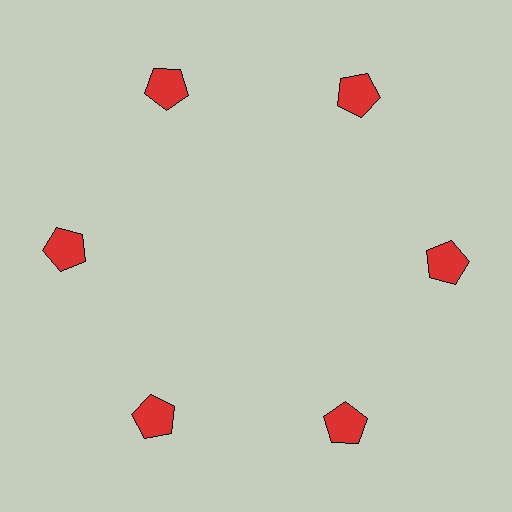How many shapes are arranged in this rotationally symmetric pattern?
There are 6 shapes, arranged in 6 groups of 1.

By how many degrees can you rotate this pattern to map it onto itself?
The pattern maps onto itself every 60 degrees of rotation.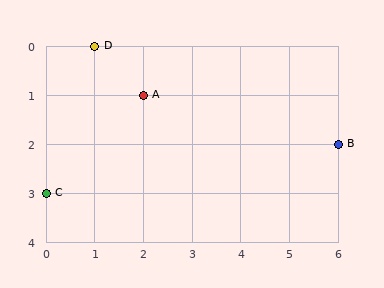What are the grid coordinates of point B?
Point B is at grid coordinates (6, 2).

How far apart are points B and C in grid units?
Points B and C are 6 columns and 1 row apart (about 6.1 grid units diagonally).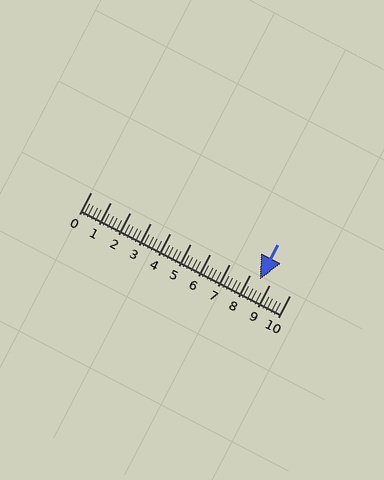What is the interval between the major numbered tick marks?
The major tick marks are spaced 1 units apart.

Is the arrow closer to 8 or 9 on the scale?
The arrow is closer to 9.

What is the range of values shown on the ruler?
The ruler shows values from 0 to 10.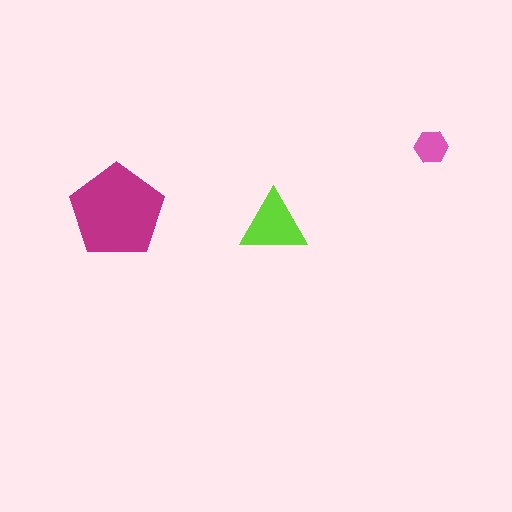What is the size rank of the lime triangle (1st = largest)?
2nd.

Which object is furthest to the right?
The pink hexagon is rightmost.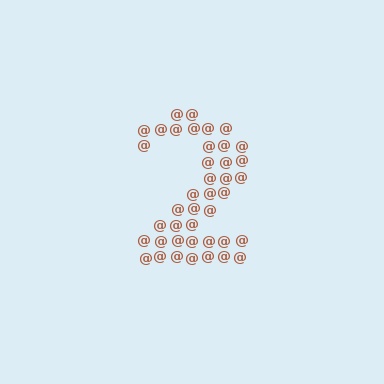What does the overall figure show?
The overall figure shows the digit 2.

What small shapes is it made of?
It is made of small at signs.